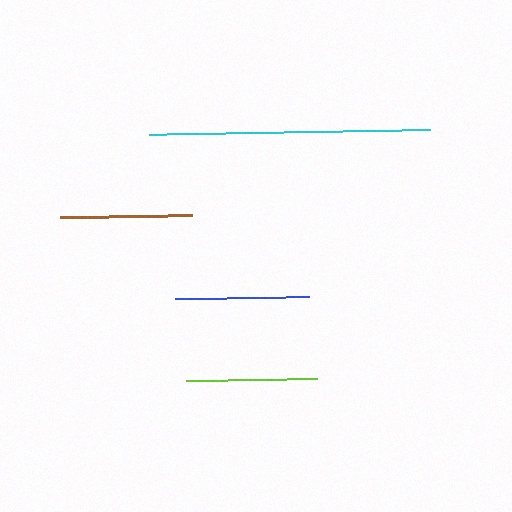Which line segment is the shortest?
The lime line is the shortest at approximately 131 pixels.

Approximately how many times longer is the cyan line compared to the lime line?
The cyan line is approximately 2.1 times the length of the lime line.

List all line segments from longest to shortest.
From longest to shortest: cyan, blue, brown, lime.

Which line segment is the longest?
The cyan line is the longest at approximately 281 pixels.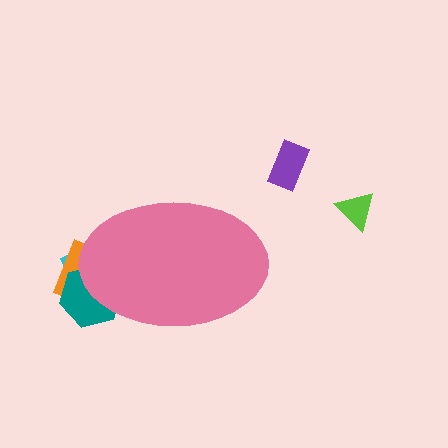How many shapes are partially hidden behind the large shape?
3 shapes are partially hidden.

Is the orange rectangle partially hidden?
Yes, the orange rectangle is partially hidden behind the pink ellipse.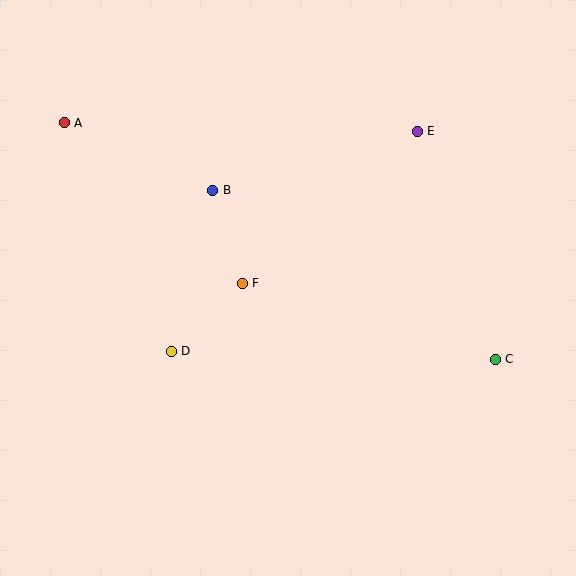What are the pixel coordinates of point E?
Point E is at (417, 131).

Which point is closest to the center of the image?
Point F at (242, 283) is closest to the center.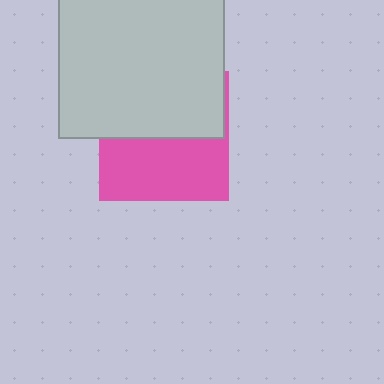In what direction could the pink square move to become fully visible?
The pink square could move down. That would shift it out from behind the light gray square entirely.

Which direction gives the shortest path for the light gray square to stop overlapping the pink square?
Moving up gives the shortest separation.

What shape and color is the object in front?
The object in front is a light gray square.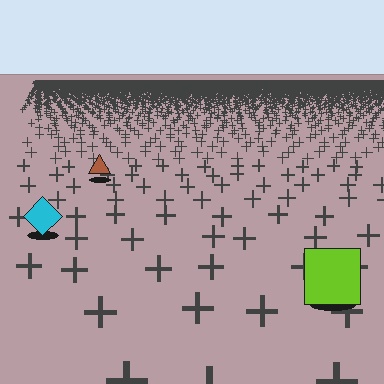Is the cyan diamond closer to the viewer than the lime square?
No. The lime square is closer — you can tell from the texture gradient: the ground texture is coarser near it.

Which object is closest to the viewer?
The lime square is closest. The texture marks near it are larger and more spread out.